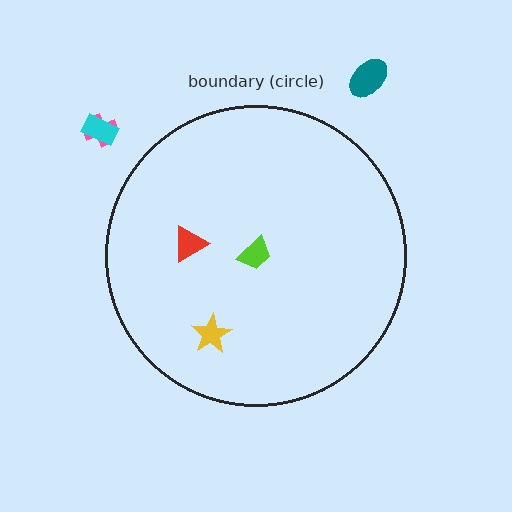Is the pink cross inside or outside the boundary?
Outside.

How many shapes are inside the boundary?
3 inside, 3 outside.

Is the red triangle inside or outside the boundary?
Inside.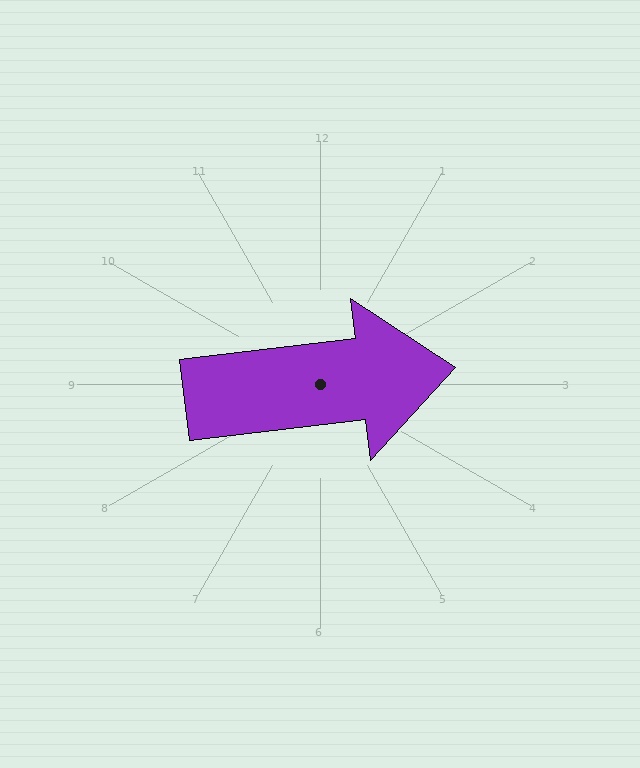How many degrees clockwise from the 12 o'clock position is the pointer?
Approximately 83 degrees.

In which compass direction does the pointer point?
East.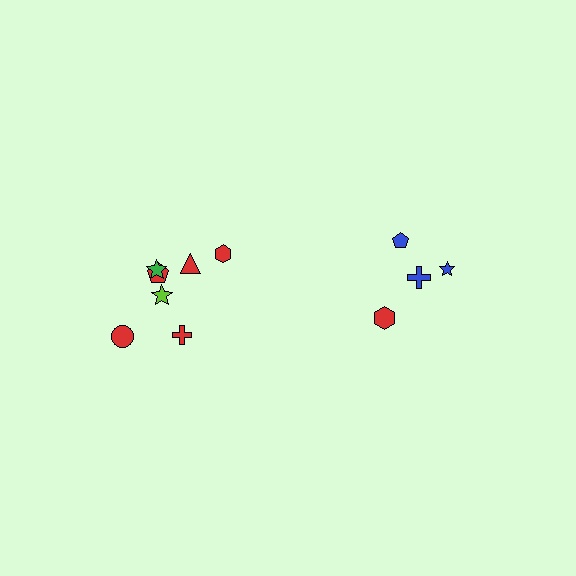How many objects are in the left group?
There are 7 objects.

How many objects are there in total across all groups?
There are 11 objects.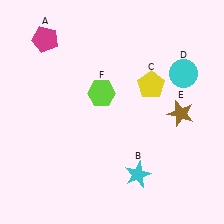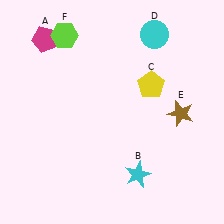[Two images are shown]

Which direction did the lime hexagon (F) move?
The lime hexagon (F) moved up.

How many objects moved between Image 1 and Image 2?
2 objects moved between the two images.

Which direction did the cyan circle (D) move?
The cyan circle (D) moved up.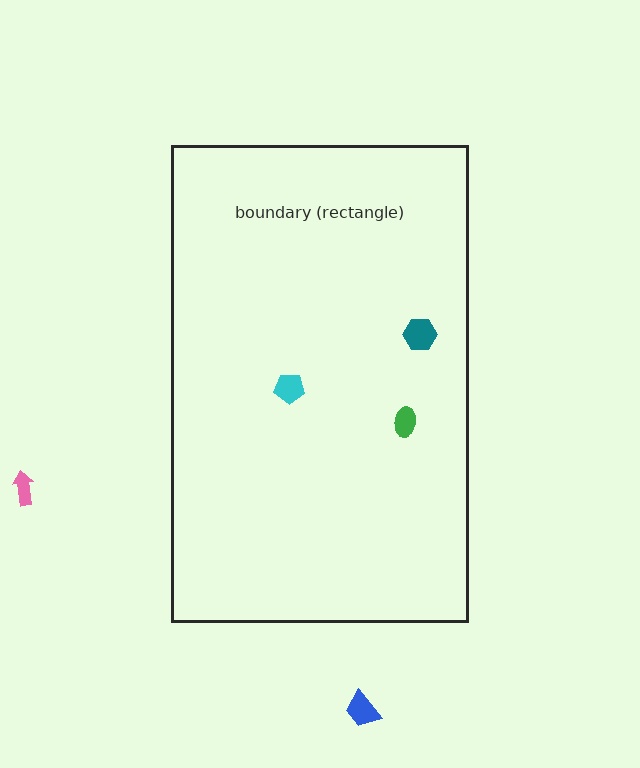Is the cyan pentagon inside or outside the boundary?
Inside.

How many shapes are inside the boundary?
3 inside, 2 outside.